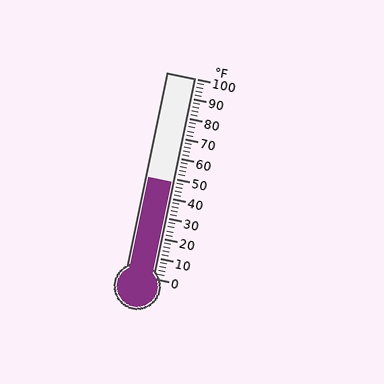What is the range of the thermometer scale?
The thermometer scale ranges from 0°F to 100°F.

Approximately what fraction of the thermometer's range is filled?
The thermometer is filled to approximately 50% of its range.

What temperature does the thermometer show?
The thermometer shows approximately 48°F.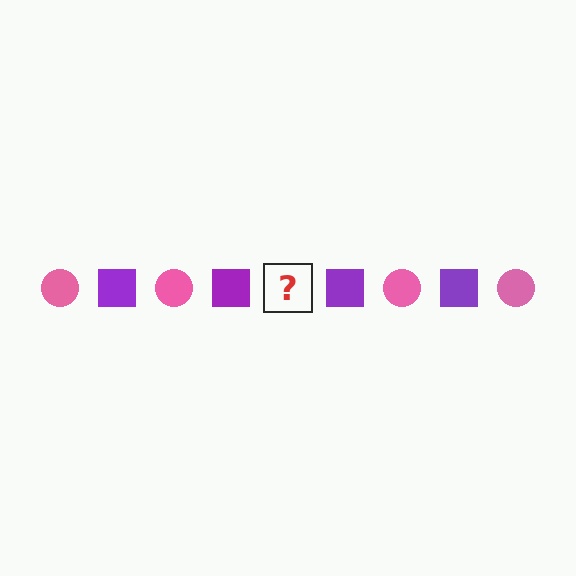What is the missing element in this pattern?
The missing element is a pink circle.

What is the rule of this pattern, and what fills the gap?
The rule is that the pattern alternates between pink circle and purple square. The gap should be filled with a pink circle.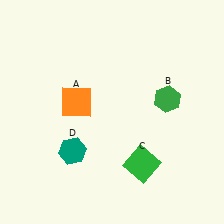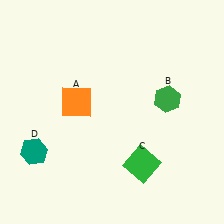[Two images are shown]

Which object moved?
The teal hexagon (D) moved left.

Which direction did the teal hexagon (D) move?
The teal hexagon (D) moved left.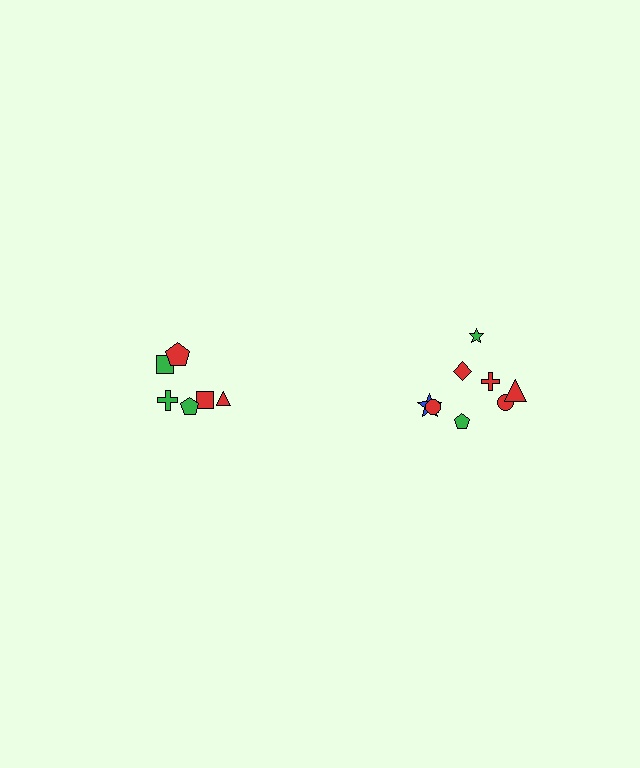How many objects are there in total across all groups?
There are 14 objects.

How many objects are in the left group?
There are 6 objects.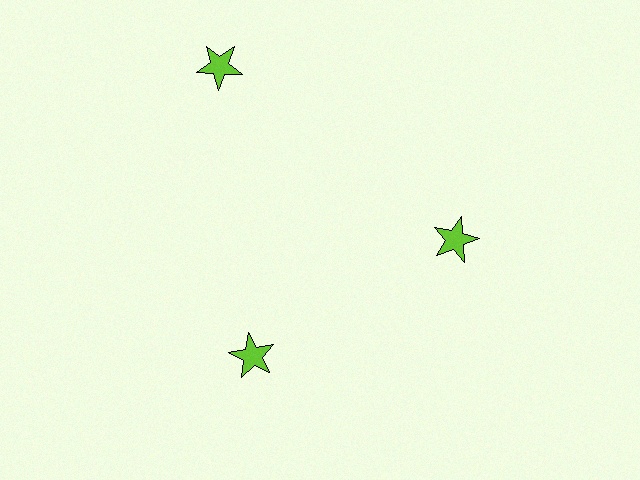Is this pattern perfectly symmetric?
No. The 3 lime stars are arranged in a ring, but one element near the 11 o'clock position is pushed outward from the center, breaking the 3-fold rotational symmetry.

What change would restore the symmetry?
The symmetry would be restored by moving it inward, back onto the ring so that all 3 stars sit at equal angles and equal distance from the center.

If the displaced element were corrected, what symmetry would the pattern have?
It would have 3-fold rotational symmetry — the pattern would map onto itself every 120 degrees.